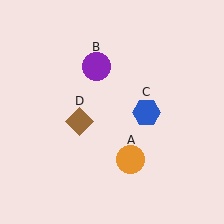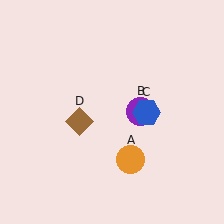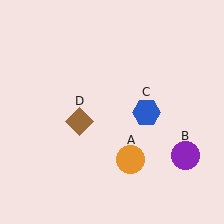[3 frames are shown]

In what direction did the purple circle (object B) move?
The purple circle (object B) moved down and to the right.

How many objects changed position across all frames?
1 object changed position: purple circle (object B).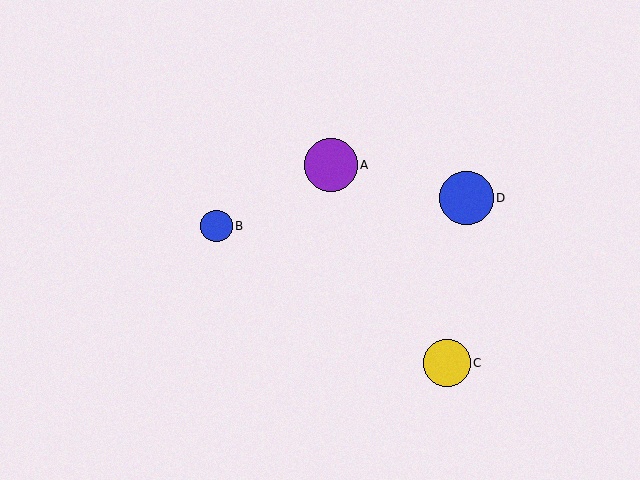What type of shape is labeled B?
Shape B is a blue circle.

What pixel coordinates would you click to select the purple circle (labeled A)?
Click at (331, 165) to select the purple circle A.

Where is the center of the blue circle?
The center of the blue circle is at (216, 226).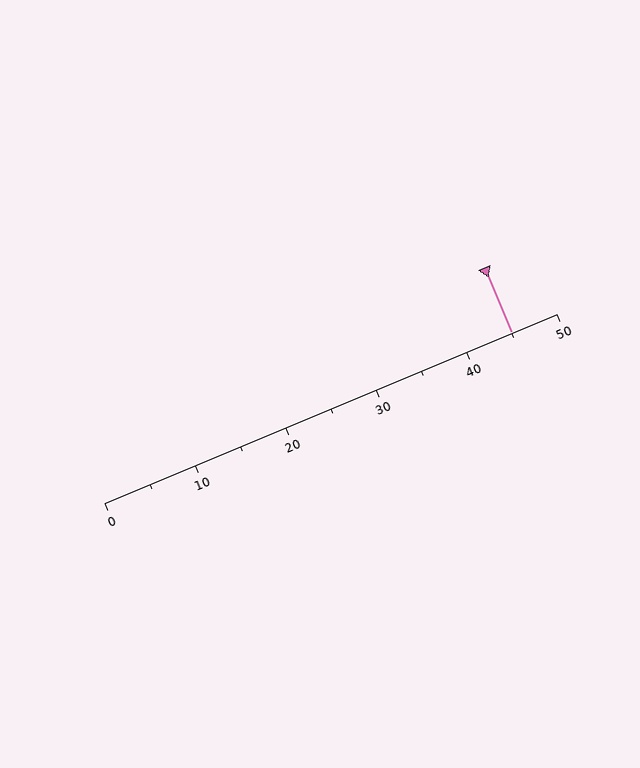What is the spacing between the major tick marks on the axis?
The major ticks are spaced 10 apart.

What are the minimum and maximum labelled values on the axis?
The axis runs from 0 to 50.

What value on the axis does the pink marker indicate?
The marker indicates approximately 45.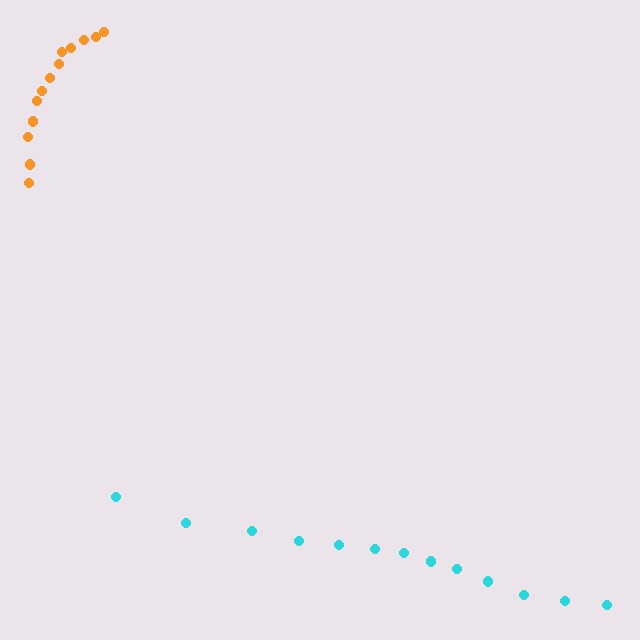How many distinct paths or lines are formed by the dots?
There are 2 distinct paths.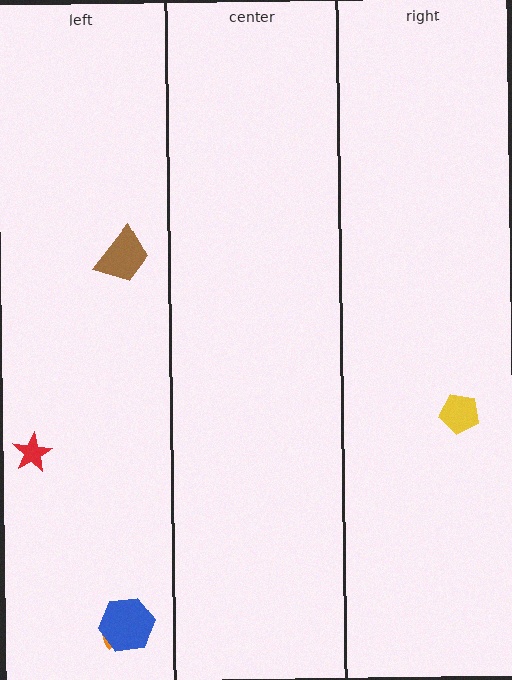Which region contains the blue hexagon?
The left region.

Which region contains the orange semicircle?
The left region.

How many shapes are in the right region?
1.